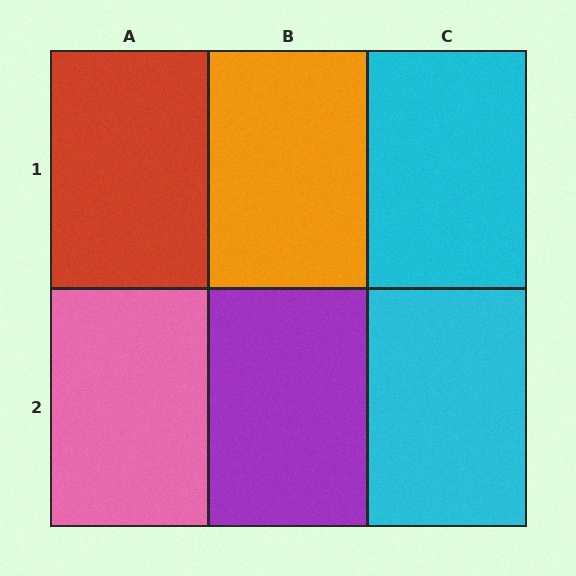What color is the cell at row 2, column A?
Pink.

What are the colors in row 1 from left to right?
Red, orange, cyan.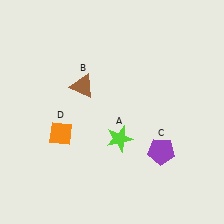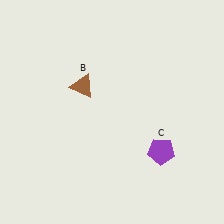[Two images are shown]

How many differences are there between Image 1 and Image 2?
There are 2 differences between the two images.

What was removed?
The orange diamond (D), the lime star (A) were removed in Image 2.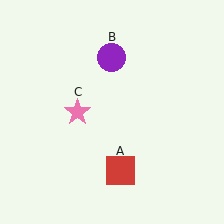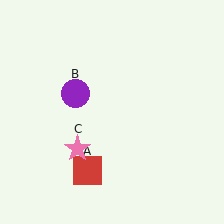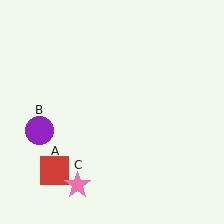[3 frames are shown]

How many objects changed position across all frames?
3 objects changed position: red square (object A), purple circle (object B), pink star (object C).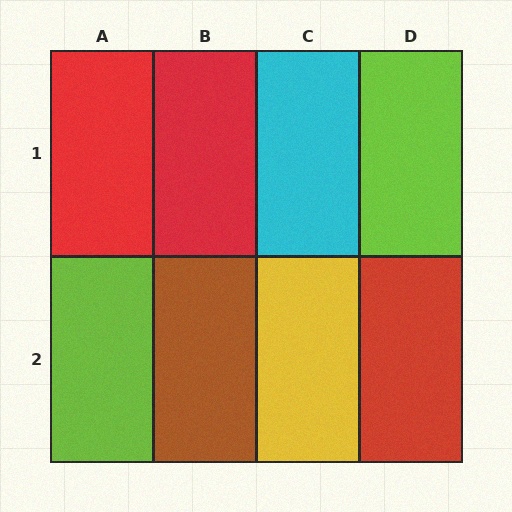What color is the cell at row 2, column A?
Lime.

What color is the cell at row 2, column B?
Brown.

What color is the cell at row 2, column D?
Red.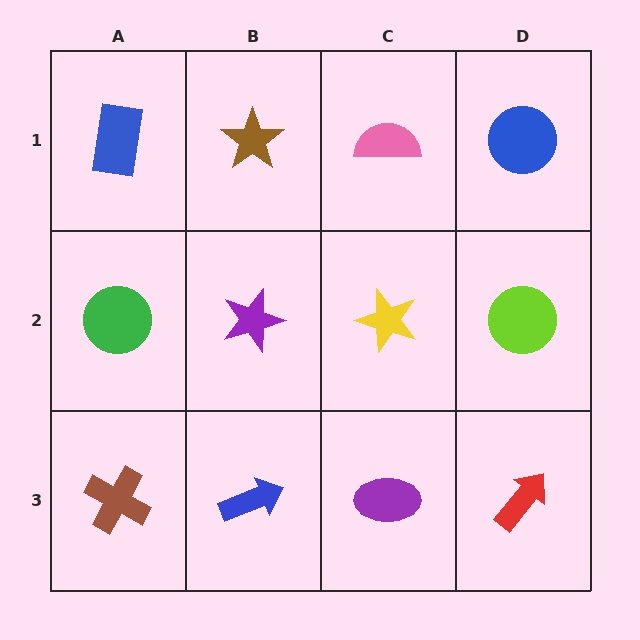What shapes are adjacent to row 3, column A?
A green circle (row 2, column A), a blue arrow (row 3, column B).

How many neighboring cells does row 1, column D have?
2.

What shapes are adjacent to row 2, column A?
A blue rectangle (row 1, column A), a brown cross (row 3, column A), a purple star (row 2, column B).